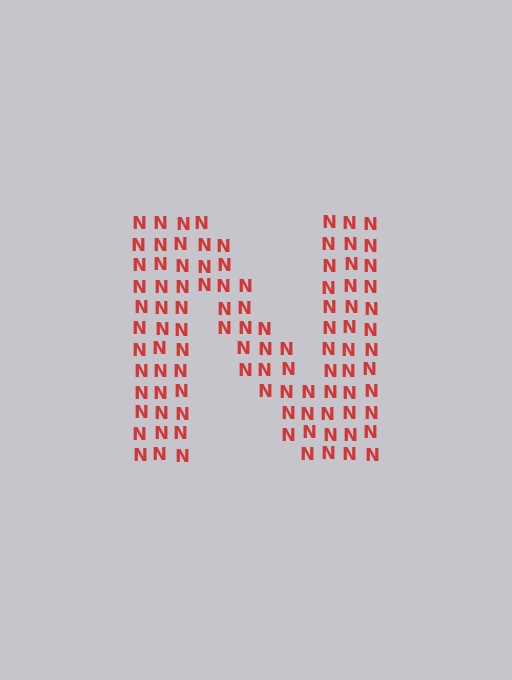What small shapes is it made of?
It is made of small letter N's.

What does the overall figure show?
The overall figure shows the letter N.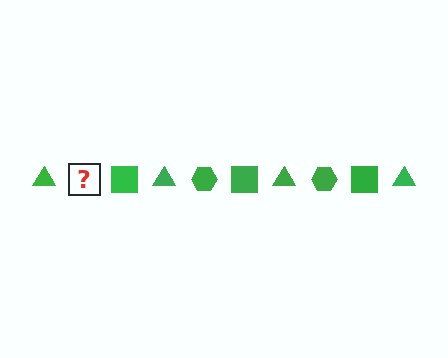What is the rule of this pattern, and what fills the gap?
The rule is that the pattern cycles through triangle, hexagon, square shapes in green. The gap should be filled with a green hexagon.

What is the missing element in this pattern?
The missing element is a green hexagon.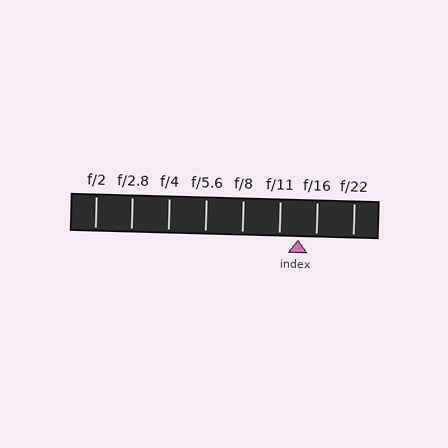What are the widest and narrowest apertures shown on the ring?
The widest aperture shown is f/2 and the narrowest is f/22.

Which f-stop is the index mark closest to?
The index mark is closest to f/16.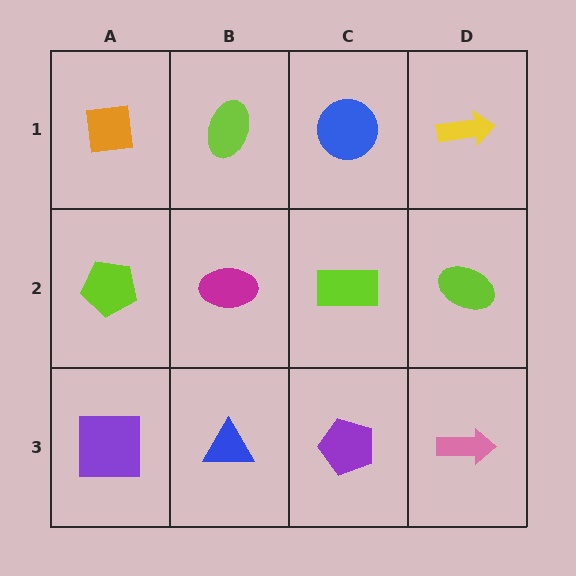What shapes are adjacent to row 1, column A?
A lime pentagon (row 2, column A), a lime ellipse (row 1, column B).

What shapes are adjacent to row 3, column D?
A lime ellipse (row 2, column D), a purple pentagon (row 3, column C).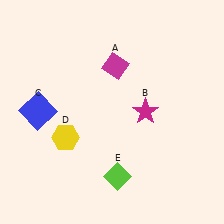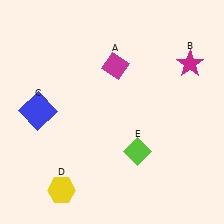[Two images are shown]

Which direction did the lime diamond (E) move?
The lime diamond (E) moved up.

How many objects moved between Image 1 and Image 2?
3 objects moved between the two images.